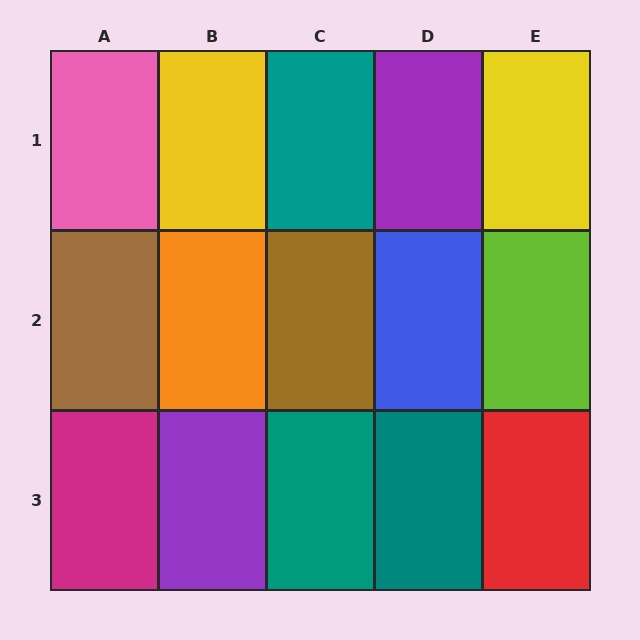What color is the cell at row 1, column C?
Teal.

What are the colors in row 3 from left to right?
Magenta, purple, teal, teal, red.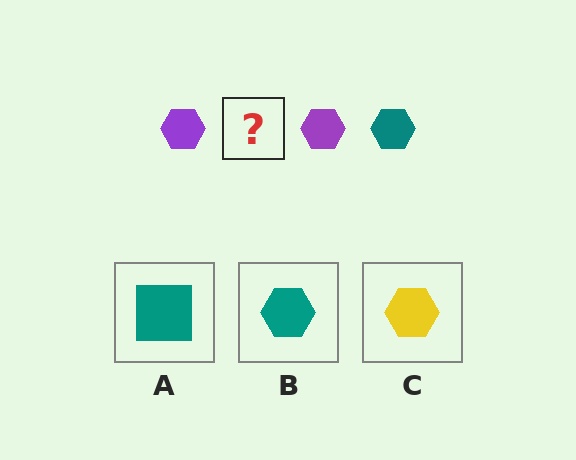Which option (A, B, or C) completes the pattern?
B.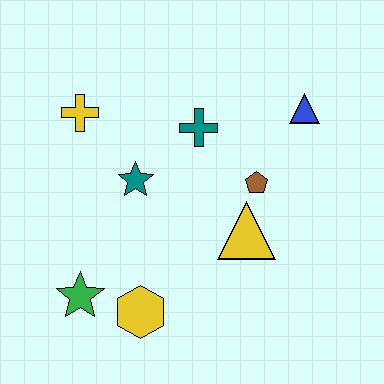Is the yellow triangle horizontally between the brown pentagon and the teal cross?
Yes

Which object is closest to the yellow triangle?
The brown pentagon is closest to the yellow triangle.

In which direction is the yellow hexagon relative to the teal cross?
The yellow hexagon is below the teal cross.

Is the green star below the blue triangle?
Yes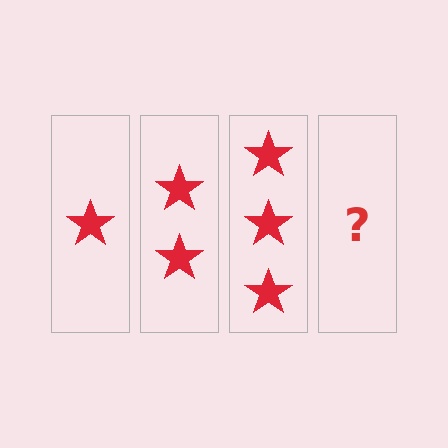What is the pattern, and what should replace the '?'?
The pattern is that each step adds one more star. The '?' should be 4 stars.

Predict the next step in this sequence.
The next step is 4 stars.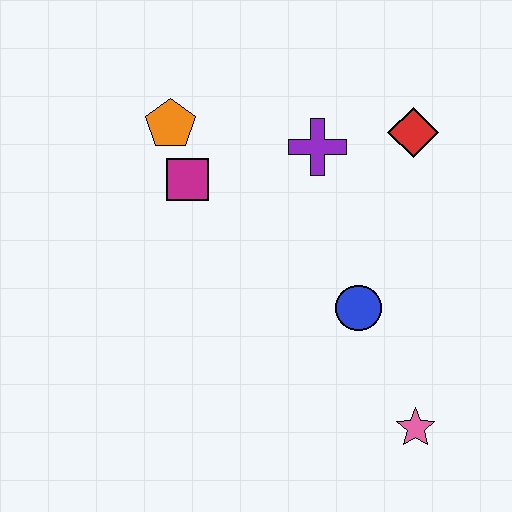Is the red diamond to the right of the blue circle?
Yes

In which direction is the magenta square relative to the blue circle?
The magenta square is to the left of the blue circle.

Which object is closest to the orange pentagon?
The magenta square is closest to the orange pentagon.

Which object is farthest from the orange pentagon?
The pink star is farthest from the orange pentagon.